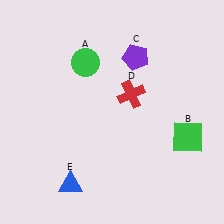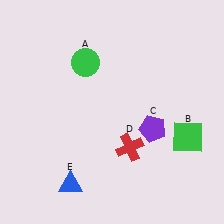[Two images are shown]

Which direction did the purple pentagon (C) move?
The purple pentagon (C) moved down.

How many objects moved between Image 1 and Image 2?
2 objects moved between the two images.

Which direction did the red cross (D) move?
The red cross (D) moved down.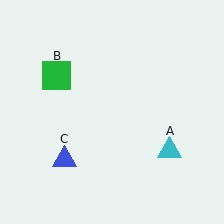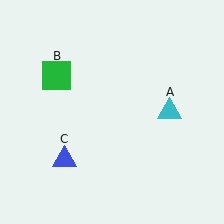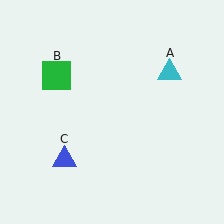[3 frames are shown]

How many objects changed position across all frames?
1 object changed position: cyan triangle (object A).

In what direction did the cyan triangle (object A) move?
The cyan triangle (object A) moved up.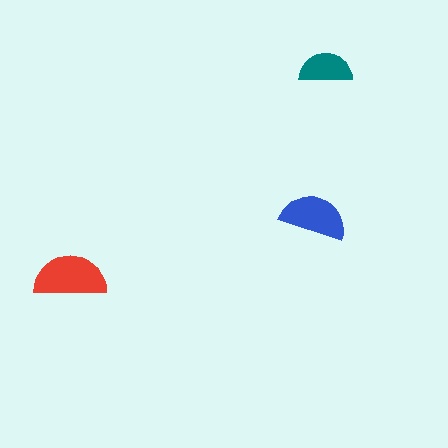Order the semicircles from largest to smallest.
the red one, the blue one, the teal one.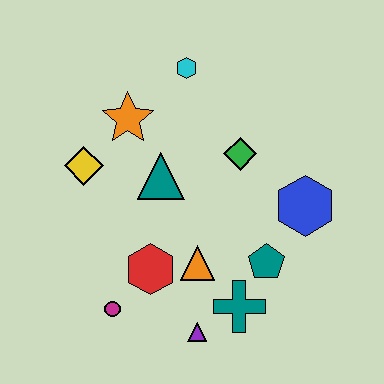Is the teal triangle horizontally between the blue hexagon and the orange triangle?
No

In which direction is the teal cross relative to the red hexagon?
The teal cross is to the right of the red hexagon.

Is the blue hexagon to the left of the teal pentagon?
No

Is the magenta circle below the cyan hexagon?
Yes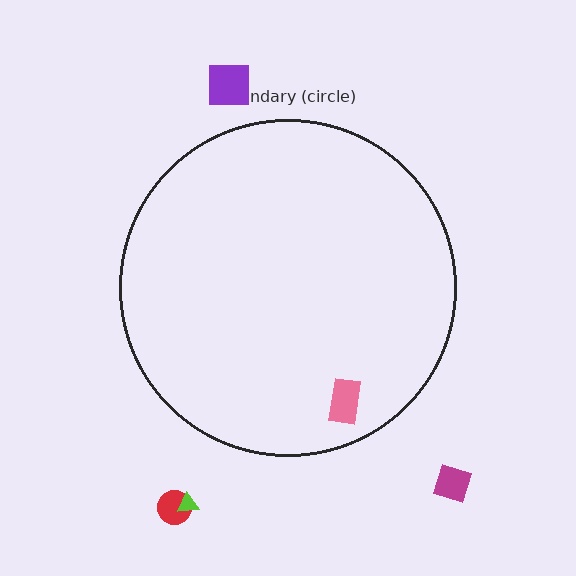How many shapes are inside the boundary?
1 inside, 4 outside.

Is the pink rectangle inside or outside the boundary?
Inside.